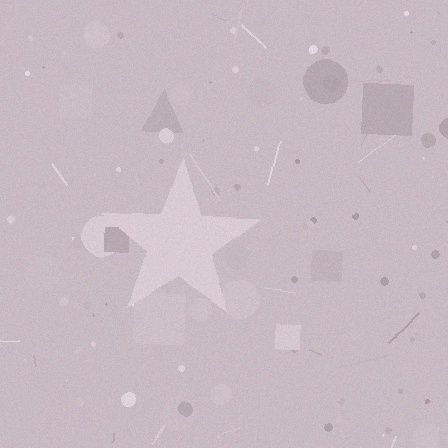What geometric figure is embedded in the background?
A star is embedded in the background.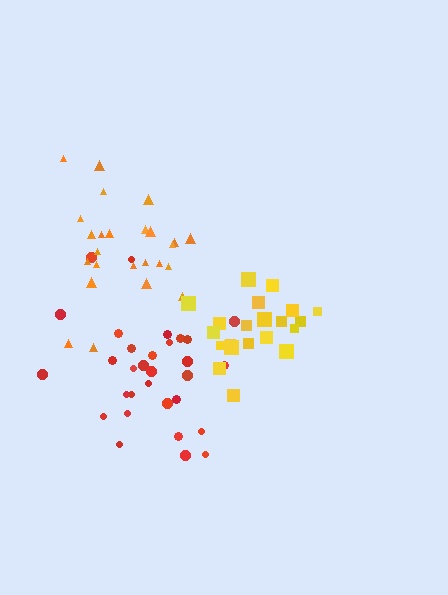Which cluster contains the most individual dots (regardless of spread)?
Red (31).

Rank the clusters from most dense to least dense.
yellow, orange, red.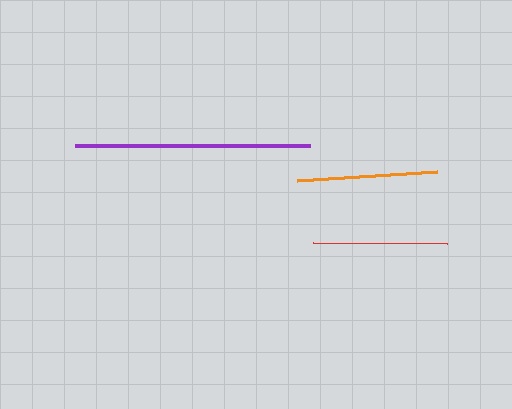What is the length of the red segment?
The red segment is approximately 134 pixels long.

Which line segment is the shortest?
The red line is the shortest at approximately 134 pixels.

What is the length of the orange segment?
The orange segment is approximately 141 pixels long.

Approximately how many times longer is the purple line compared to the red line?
The purple line is approximately 1.7 times the length of the red line.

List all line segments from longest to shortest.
From longest to shortest: purple, orange, red.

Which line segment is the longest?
The purple line is the longest at approximately 234 pixels.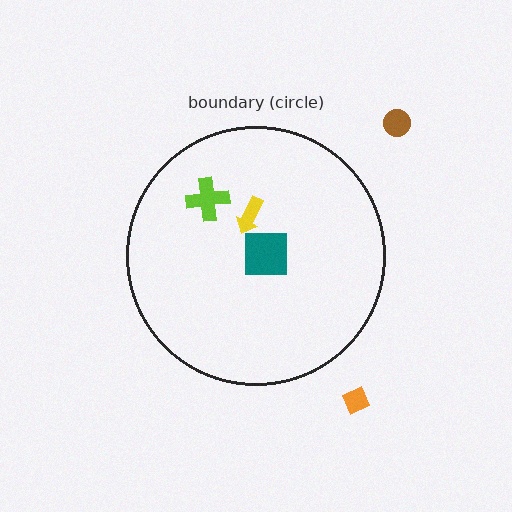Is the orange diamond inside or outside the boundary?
Outside.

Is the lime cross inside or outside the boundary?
Inside.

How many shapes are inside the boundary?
3 inside, 2 outside.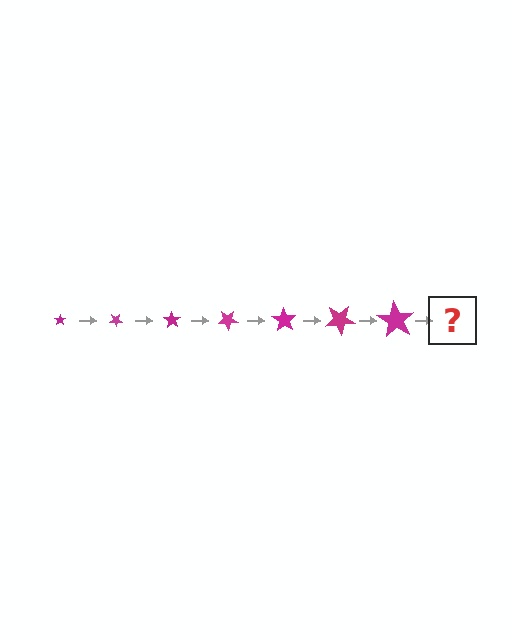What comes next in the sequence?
The next element should be a star, larger than the previous one and rotated 245 degrees from the start.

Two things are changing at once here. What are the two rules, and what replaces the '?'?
The two rules are that the star grows larger each step and it rotates 35 degrees each step. The '?' should be a star, larger than the previous one and rotated 245 degrees from the start.